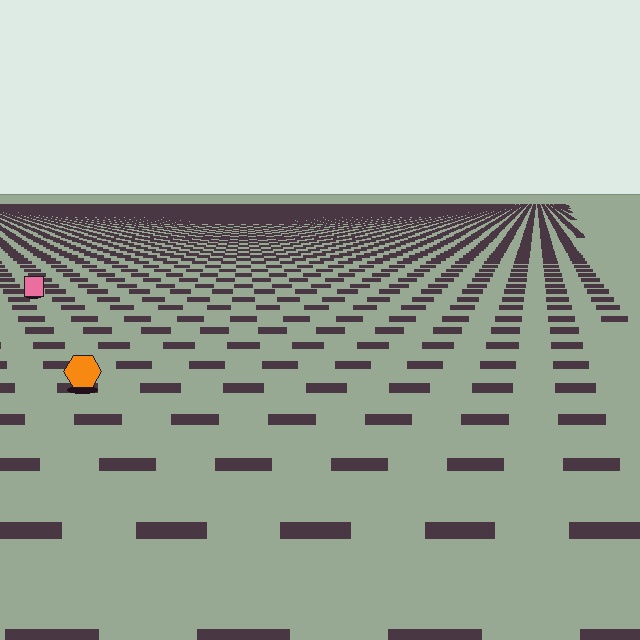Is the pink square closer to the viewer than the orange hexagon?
No. The orange hexagon is closer — you can tell from the texture gradient: the ground texture is coarser near it.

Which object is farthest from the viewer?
The pink square is farthest from the viewer. It appears smaller and the ground texture around it is denser.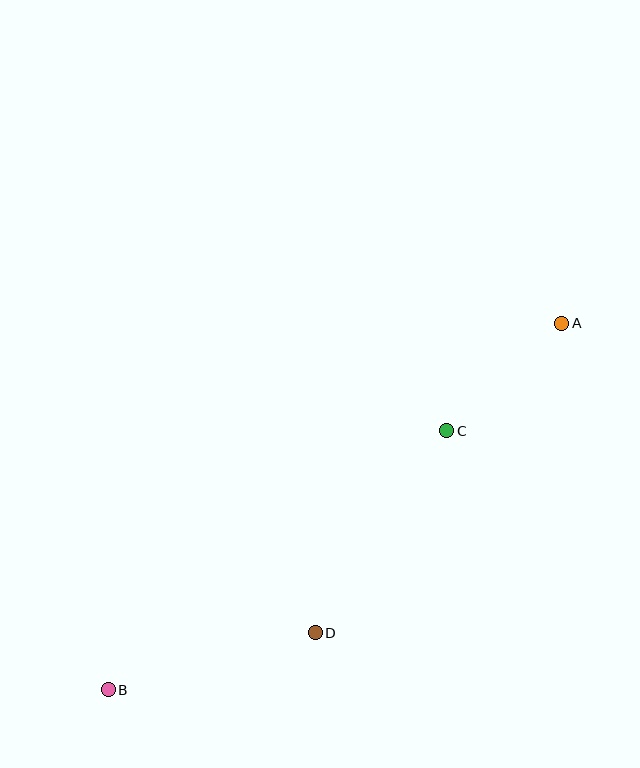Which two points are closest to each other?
Points A and C are closest to each other.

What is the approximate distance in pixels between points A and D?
The distance between A and D is approximately 396 pixels.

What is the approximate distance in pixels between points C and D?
The distance between C and D is approximately 241 pixels.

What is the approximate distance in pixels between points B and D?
The distance between B and D is approximately 215 pixels.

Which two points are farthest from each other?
Points A and B are farthest from each other.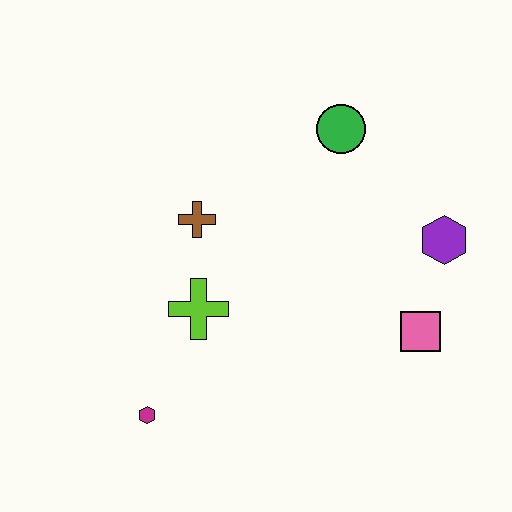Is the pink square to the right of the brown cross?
Yes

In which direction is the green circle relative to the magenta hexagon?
The green circle is above the magenta hexagon.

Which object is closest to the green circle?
The purple hexagon is closest to the green circle.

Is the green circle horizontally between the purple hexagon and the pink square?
No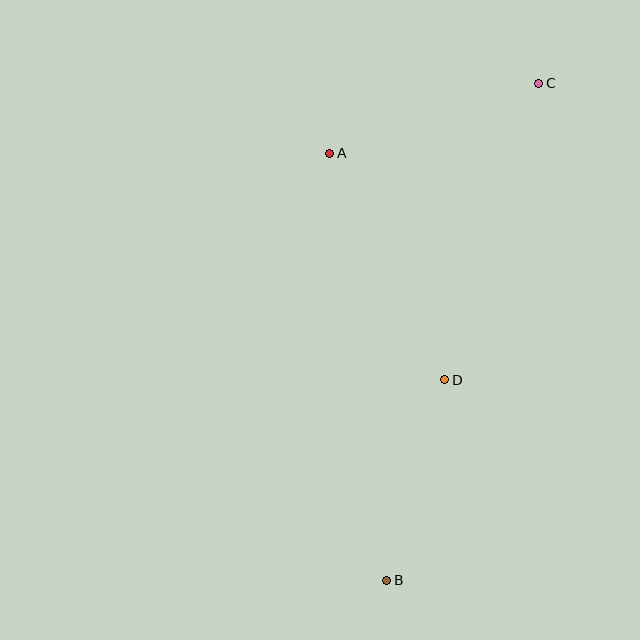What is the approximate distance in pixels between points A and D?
The distance between A and D is approximately 254 pixels.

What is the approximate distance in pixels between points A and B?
The distance between A and B is approximately 431 pixels.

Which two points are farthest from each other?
Points B and C are farthest from each other.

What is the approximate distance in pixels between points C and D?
The distance between C and D is approximately 311 pixels.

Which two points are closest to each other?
Points B and D are closest to each other.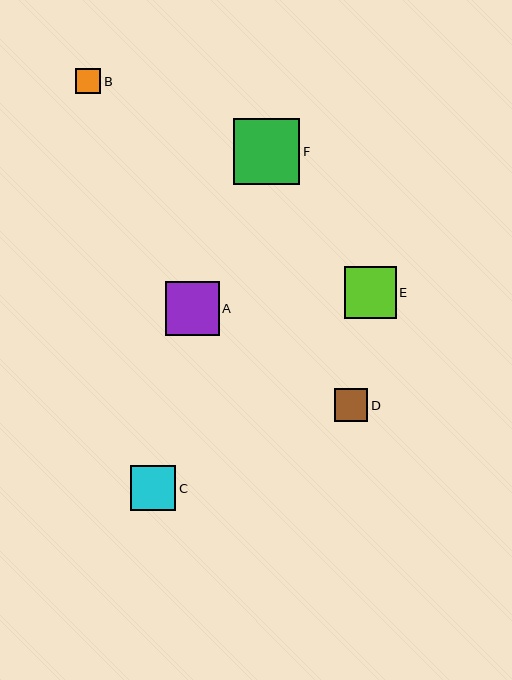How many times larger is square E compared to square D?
Square E is approximately 1.5 times the size of square D.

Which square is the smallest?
Square B is the smallest with a size of approximately 25 pixels.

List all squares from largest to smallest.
From largest to smallest: F, A, E, C, D, B.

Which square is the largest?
Square F is the largest with a size of approximately 66 pixels.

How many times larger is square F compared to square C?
Square F is approximately 1.5 times the size of square C.